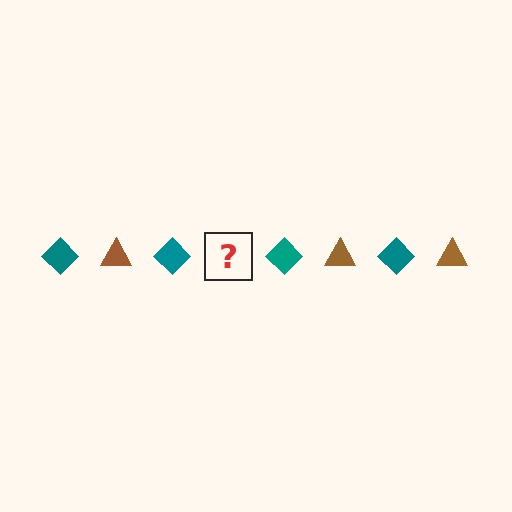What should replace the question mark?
The question mark should be replaced with a brown triangle.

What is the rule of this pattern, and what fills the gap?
The rule is that the pattern alternates between teal diamond and brown triangle. The gap should be filled with a brown triangle.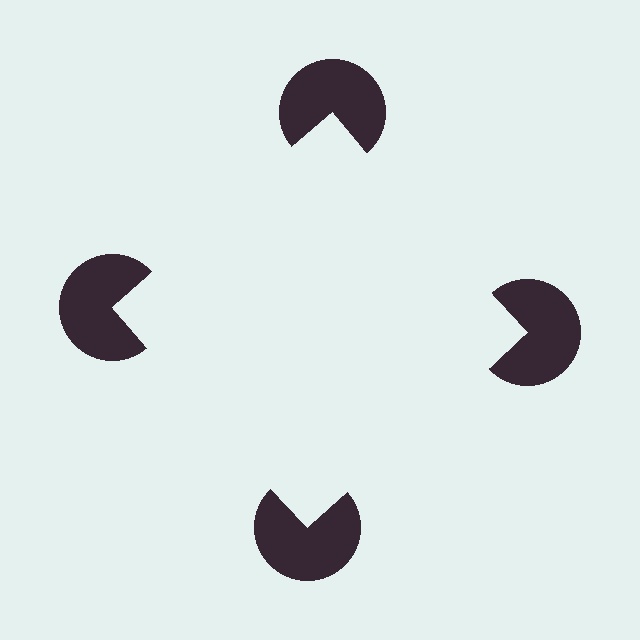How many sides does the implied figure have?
4 sides.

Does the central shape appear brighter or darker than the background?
It typically appears slightly brighter than the background, even though no actual brightness change is drawn.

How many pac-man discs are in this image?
There are 4 — one at each vertex of the illusory square.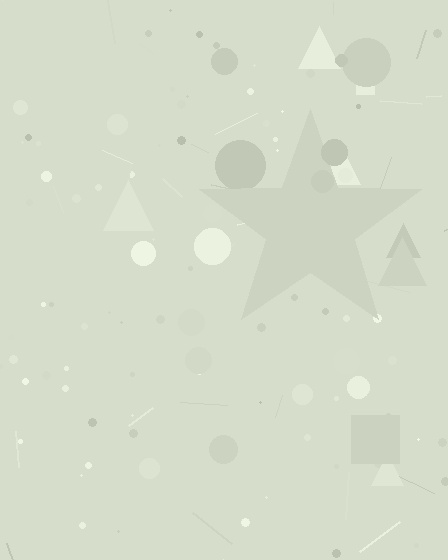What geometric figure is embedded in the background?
A star is embedded in the background.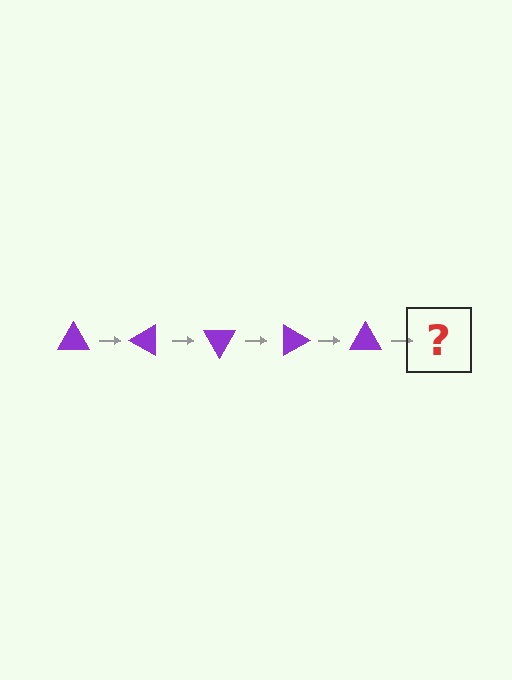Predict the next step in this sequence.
The next step is a purple triangle rotated 150 degrees.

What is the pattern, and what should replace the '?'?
The pattern is that the triangle rotates 30 degrees each step. The '?' should be a purple triangle rotated 150 degrees.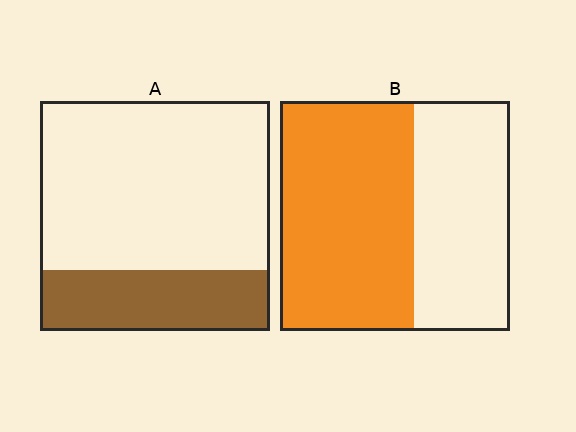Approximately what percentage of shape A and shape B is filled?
A is approximately 25% and B is approximately 60%.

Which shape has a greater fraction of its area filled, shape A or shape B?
Shape B.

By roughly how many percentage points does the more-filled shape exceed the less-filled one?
By roughly 30 percentage points (B over A).